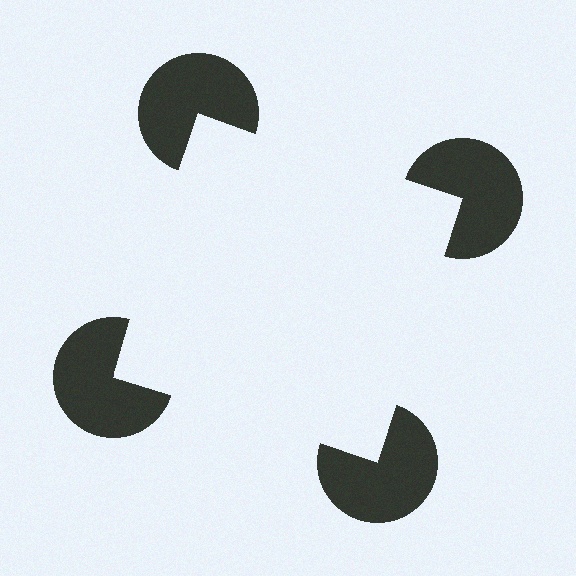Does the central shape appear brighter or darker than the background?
It typically appears slightly brighter than the background, even though no actual brightness change is drawn.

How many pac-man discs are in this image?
There are 4 — one at each vertex of the illusory square.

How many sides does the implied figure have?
4 sides.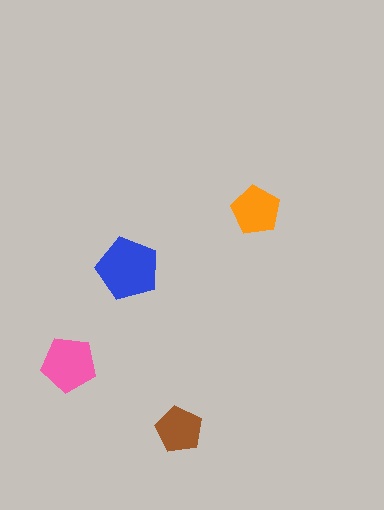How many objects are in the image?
There are 4 objects in the image.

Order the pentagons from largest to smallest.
the blue one, the pink one, the orange one, the brown one.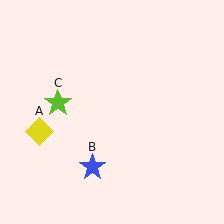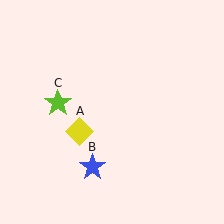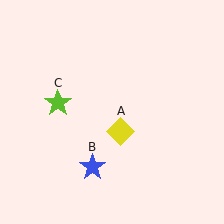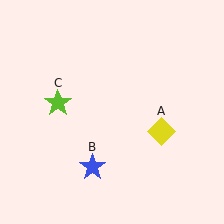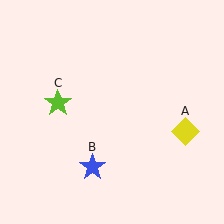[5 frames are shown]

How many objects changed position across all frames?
1 object changed position: yellow diamond (object A).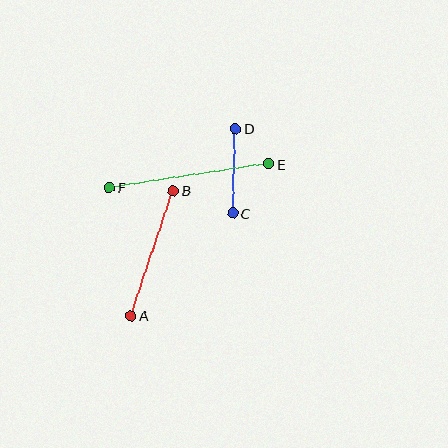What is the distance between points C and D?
The distance is approximately 85 pixels.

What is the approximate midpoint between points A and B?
The midpoint is at approximately (152, 253) pixels.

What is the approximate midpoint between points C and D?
The midpoint is at approximately (234, 171) pixels.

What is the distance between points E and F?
The distance is approximately 161 pixels.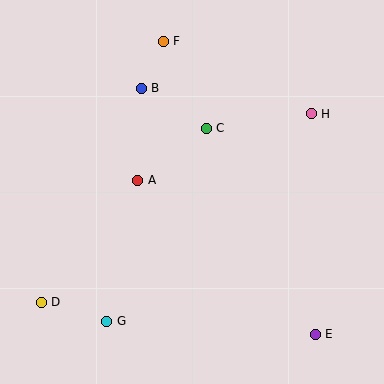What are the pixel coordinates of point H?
Point H is at (311, 114).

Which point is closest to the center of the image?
Point A at (138, 180) is closest to the center.